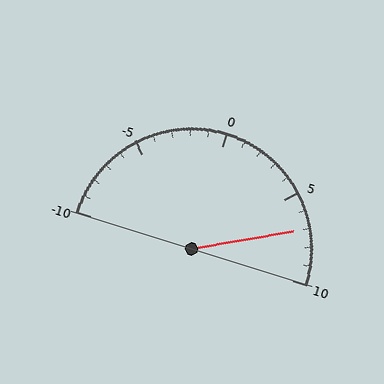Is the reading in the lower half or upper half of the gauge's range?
The reading is in the upper half of the range (-10 to 10).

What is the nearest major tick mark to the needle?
The nearest major tick mark is 5.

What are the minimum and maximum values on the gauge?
The gauge ranges from -10 to 10.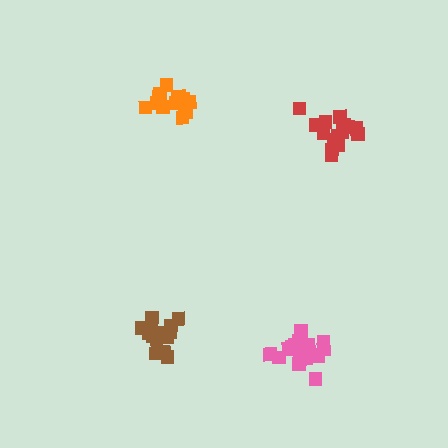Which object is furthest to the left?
The brown cluster is leftmost.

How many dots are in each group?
Group 1: 14 dots, Group 2: 18 dots, Group 3: 16 dots, Group 4: 17 dots (65 total).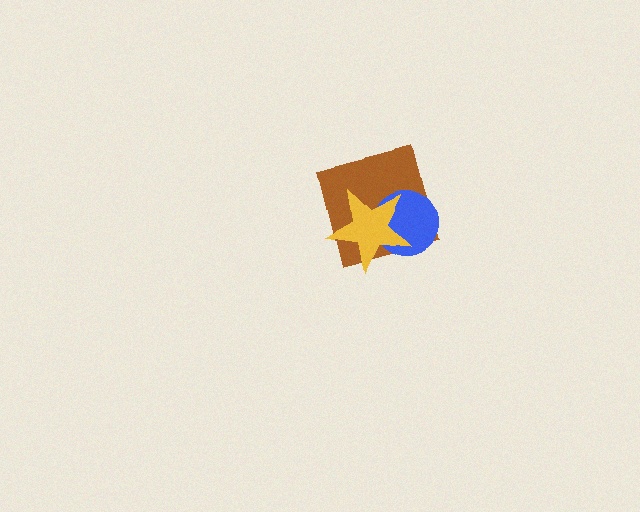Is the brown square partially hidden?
Yes, it is partially covered by another shape.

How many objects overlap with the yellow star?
2 objects overlap with the yellow star.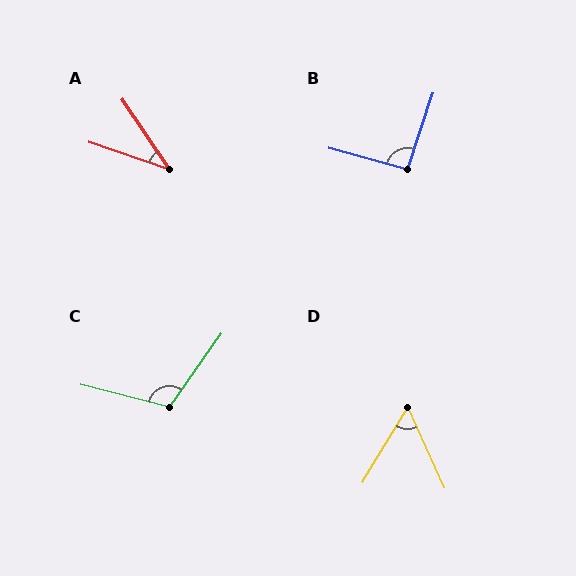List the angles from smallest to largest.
A (37°), D (55°), B (93°), C (111°).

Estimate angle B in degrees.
Approximately 93 degrees.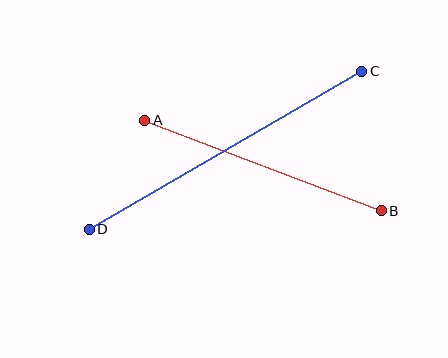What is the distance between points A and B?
The distance is approximately 253 pixels.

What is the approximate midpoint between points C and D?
The midpoint is at approximately (225, 150) pixels.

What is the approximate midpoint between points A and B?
The midpoint is at approximately (263, 166) pixels.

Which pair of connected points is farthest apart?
Points C and D are farthest apart.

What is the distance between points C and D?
The distance is approximately 315 pixels.